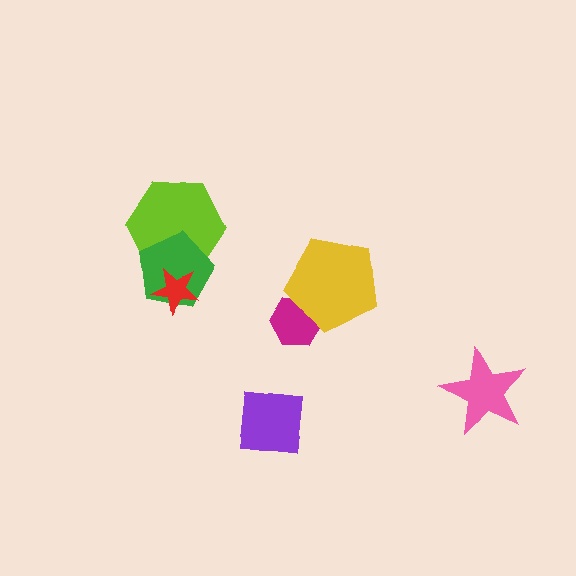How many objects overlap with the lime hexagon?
2 objects overlap with the lime hexagon.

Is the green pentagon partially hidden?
Yes, it is partially covered by another shape.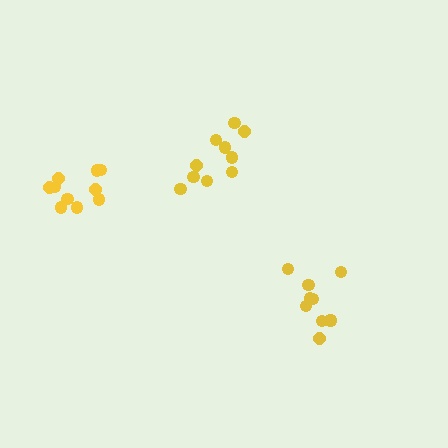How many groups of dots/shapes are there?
There are 3 groups.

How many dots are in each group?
Group 1: 10 dots, Group 2: 10 dots, Group 3: 10 dots (30 total).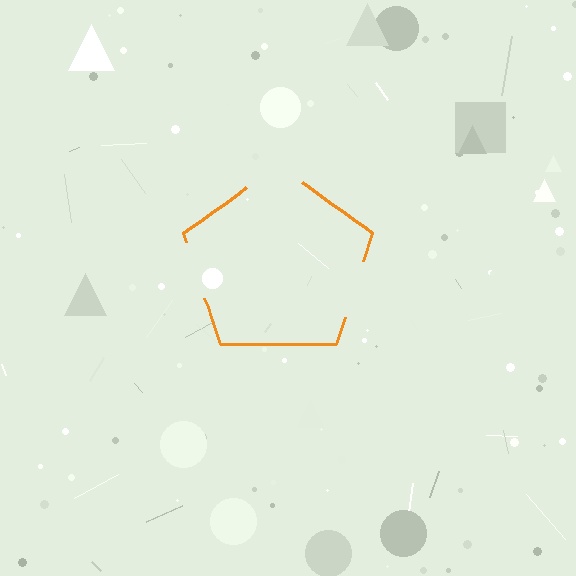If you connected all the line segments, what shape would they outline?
They would outline a pentagon.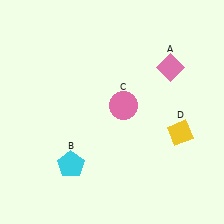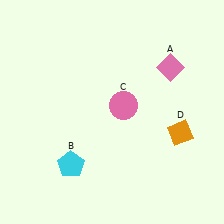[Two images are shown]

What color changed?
The diamond (D) changed from yellow in Image 1 to orange in Image 2.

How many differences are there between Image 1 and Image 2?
There is 1 difference between the two images.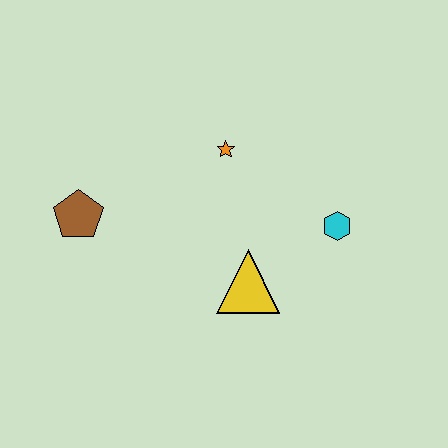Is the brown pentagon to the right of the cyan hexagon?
No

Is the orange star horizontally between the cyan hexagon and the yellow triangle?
No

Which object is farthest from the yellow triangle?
The brown pentagon is farthest from the yellow triangle.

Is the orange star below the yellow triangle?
No